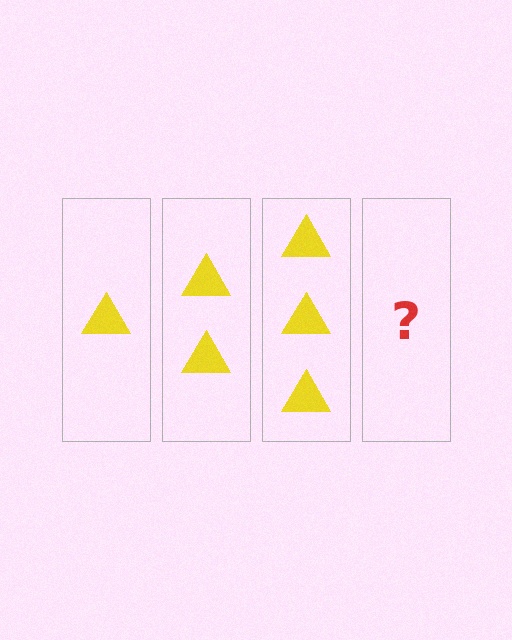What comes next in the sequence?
The next element should be 4 triangles.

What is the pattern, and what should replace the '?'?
The pattern is that each step adds one more triangle. The '?' should be 4 triangles.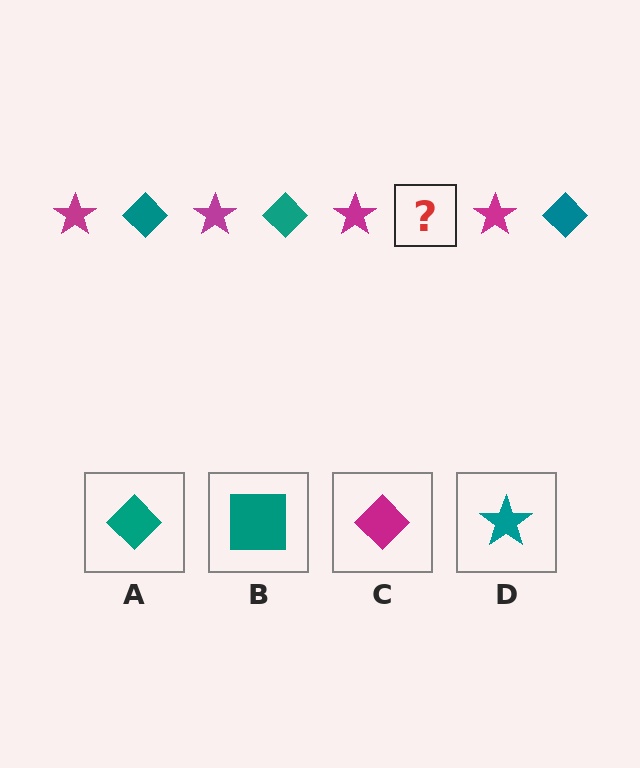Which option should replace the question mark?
Option A.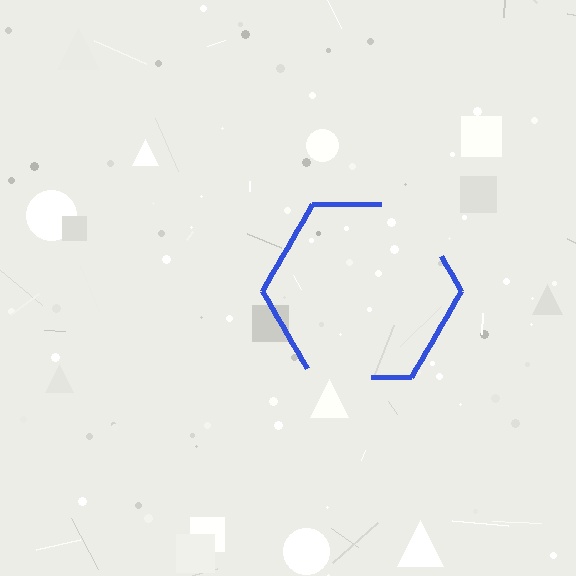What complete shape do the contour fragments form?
The contour fragments form a hexagon.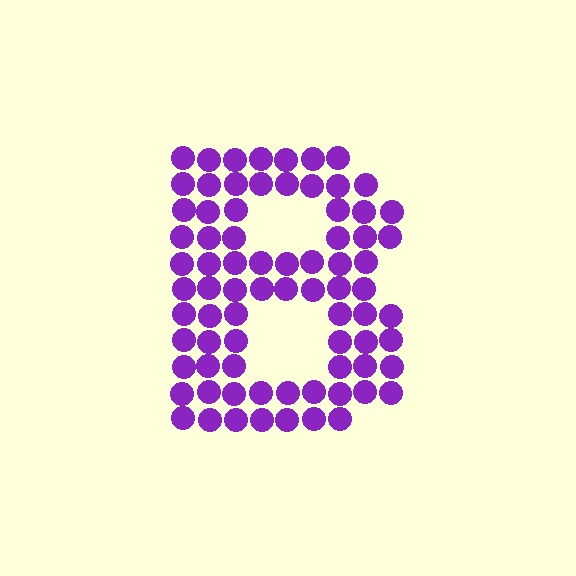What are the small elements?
The small elements are circles.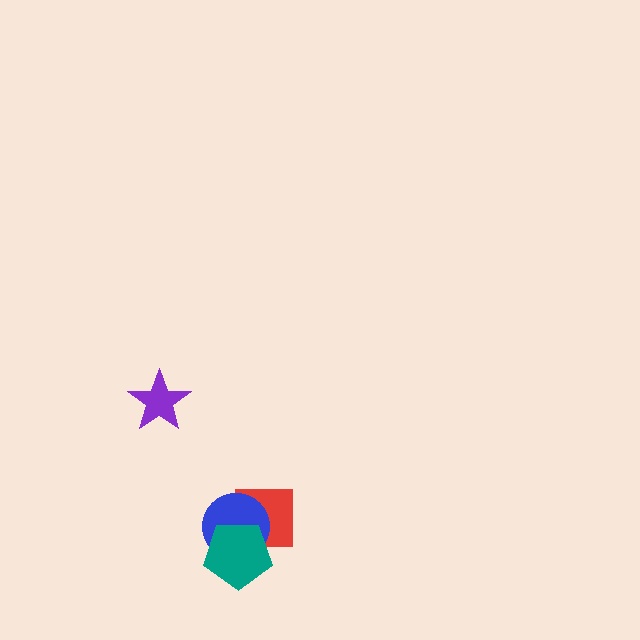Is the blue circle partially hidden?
Yes, it is partially covered by another shape.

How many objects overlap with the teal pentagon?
2 objects overlap with the teal pentagon.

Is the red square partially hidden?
Yes, it is partially covered by another shape.